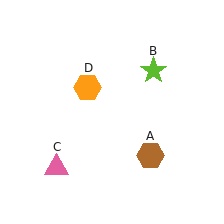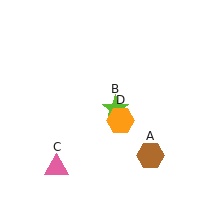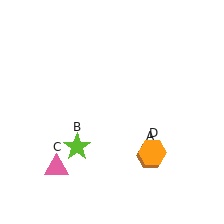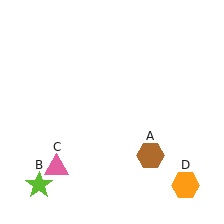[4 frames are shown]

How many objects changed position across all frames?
2 objects changed position: lime star (object B), orange hexagon (object D).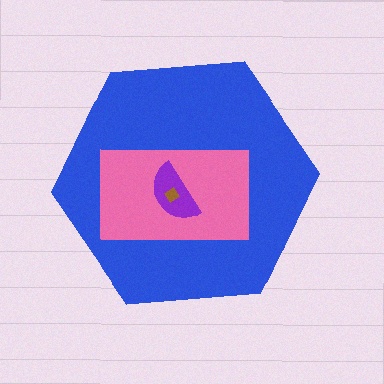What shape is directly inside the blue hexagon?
The pink rectangle.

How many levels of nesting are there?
4.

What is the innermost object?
The brown diamond.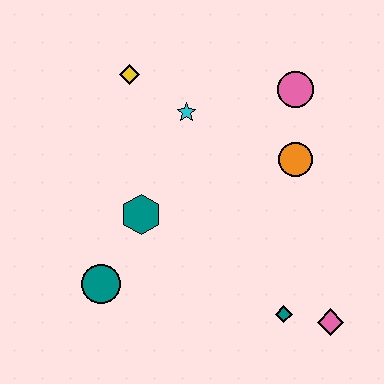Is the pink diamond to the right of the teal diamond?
Yes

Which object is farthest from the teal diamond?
The yellow diamond is farthest from the teal diamond.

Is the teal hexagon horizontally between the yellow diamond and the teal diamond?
Yes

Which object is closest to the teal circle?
The teal hexagon is closest to the teal circle.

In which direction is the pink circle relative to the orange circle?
The pink circle is above the orange circle.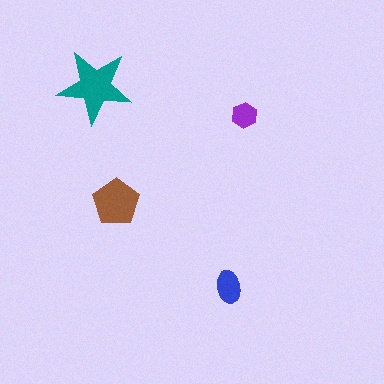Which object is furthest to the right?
The purple hexagon is rightmost.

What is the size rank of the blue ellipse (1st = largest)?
3rd.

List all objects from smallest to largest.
The purple hexagon, the blue ellipse, the brown pentagon, the teal star.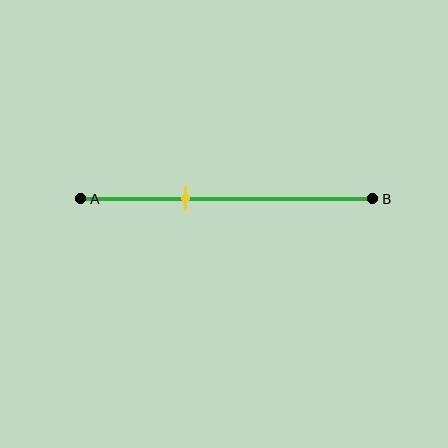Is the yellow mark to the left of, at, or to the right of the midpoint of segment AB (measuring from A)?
The yellow mark is to the left of the midpoint of segment AB.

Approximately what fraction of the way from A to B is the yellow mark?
The yellow mark is approximately 35% of the way from A to B.